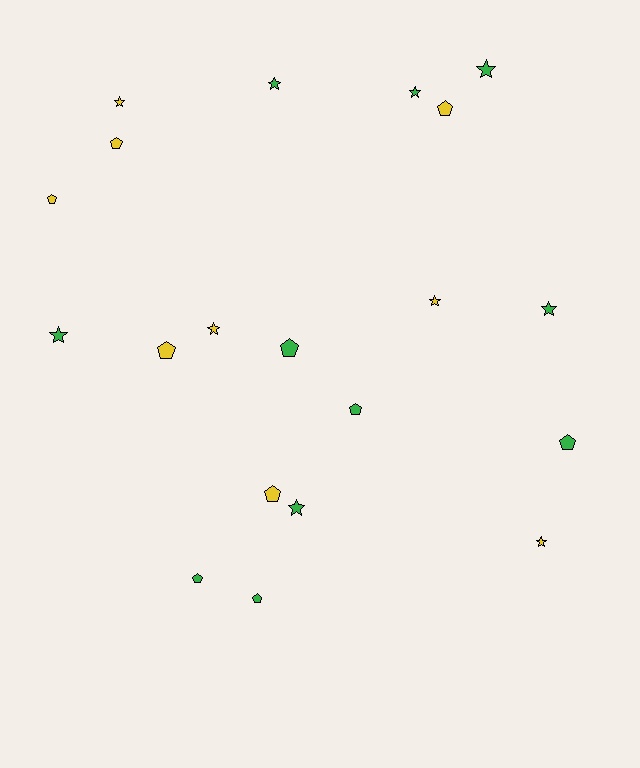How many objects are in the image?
There are 20 objects.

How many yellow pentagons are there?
There are 5 yellow pentagons.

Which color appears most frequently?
Green, with 11 objects.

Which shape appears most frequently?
Pentagon, with 10 objects.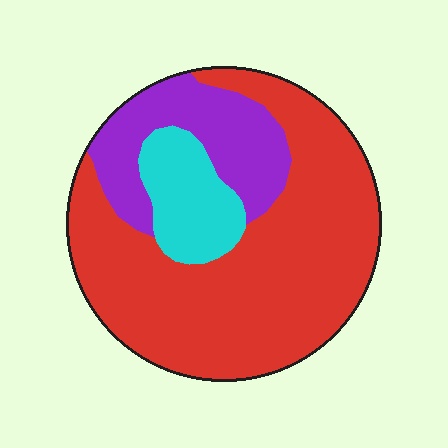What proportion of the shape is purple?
Purple covers 21% of the shape.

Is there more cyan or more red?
Red.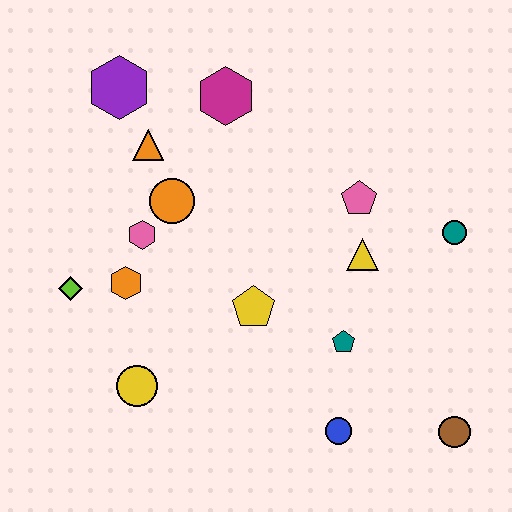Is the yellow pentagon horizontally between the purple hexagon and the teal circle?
Yes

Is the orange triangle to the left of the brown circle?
Yes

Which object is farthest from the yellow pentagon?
The purple hexagon is farthest from the yellow pentagon.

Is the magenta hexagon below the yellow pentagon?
No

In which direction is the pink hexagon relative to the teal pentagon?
The pink hexagon is to the left of the teal pentagon.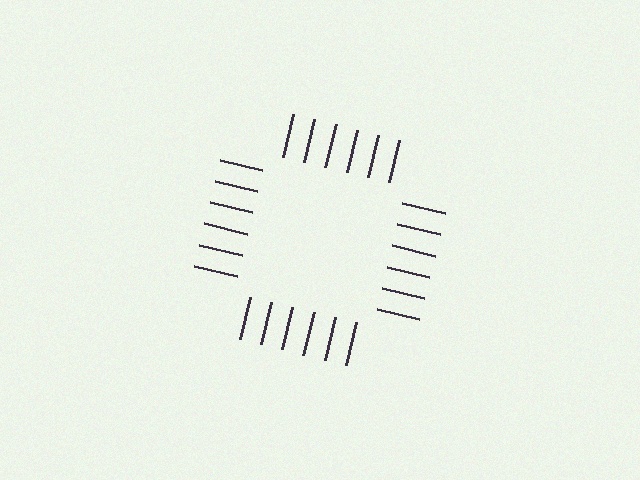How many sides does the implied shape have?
4 sides — the line-ends trace a square.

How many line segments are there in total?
24 — 6 along each of the 4 edges.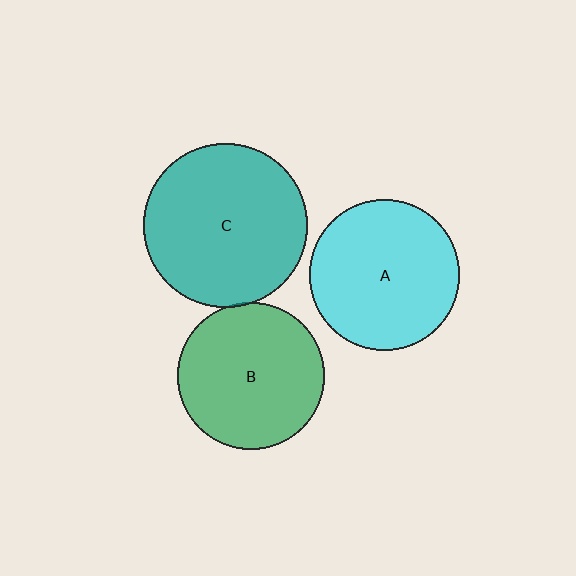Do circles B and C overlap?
Yes.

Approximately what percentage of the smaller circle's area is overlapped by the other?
Approximately 5%.